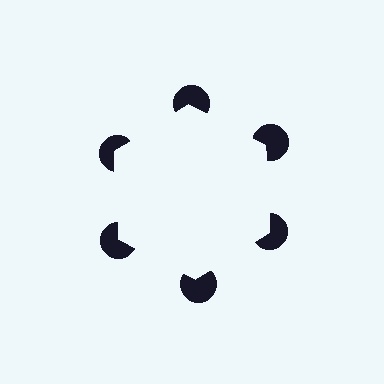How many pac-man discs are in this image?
There are 6 — one at each vertex of the illusory hexagon.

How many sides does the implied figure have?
6 sides.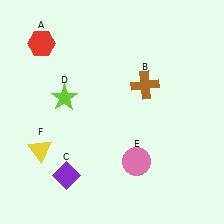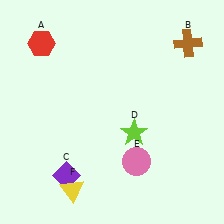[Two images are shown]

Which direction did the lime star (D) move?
The lime star (D) moved right.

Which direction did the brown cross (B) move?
The brown cross (B) moved right.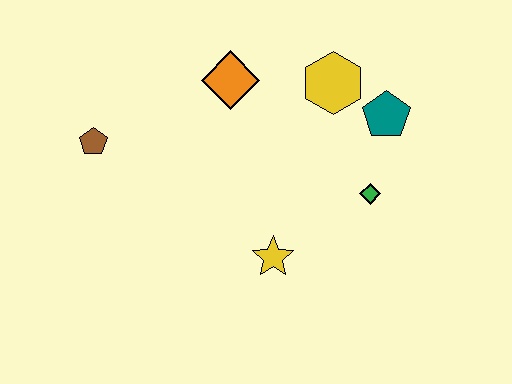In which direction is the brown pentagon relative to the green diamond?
The brown pentagon is to the left of the green diamond.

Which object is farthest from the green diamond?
The brown pentagon is farthest from the green diamond.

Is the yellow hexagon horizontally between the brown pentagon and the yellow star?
No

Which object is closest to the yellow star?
The green diamond is closest to the yellow star.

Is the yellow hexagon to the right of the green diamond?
No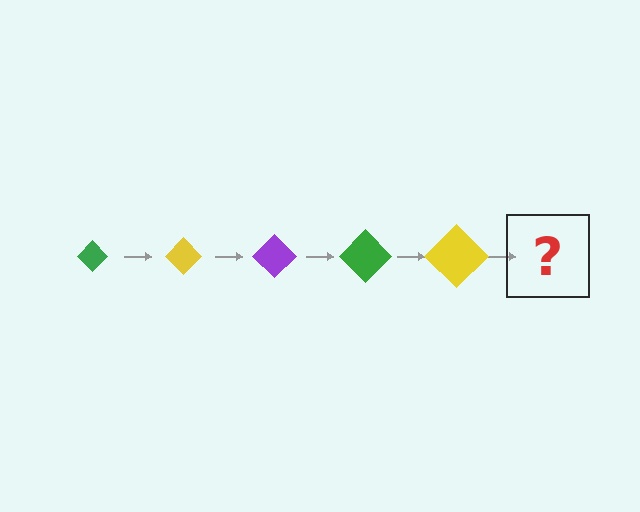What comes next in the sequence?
The next element should be a purple diamond, larger than the previous one.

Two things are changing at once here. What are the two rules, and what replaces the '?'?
The two rules are that the diamond grows larger each step and the color cycles through green, yellow, and purple. The '?' should be a purple diamond, larger than the previous one.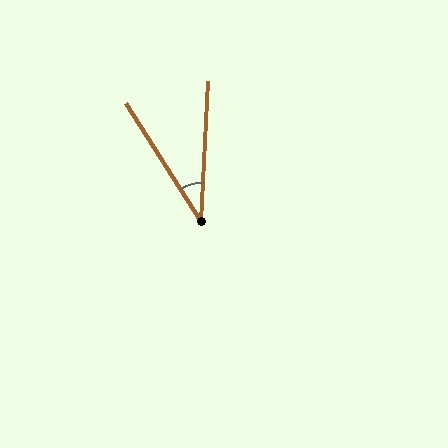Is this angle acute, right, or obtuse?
It is acute.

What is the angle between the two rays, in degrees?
Approximately 35 degrees.